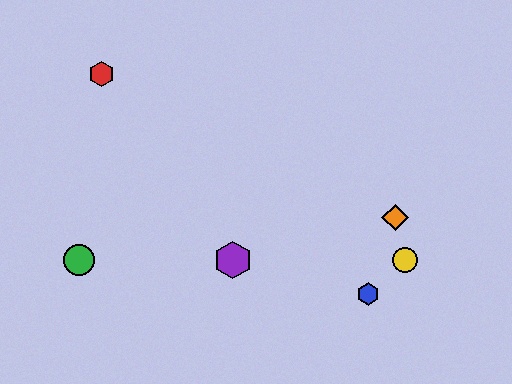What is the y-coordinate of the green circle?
The green circle is at y≈260.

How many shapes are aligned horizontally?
3 shapes (the green circle, the yellow circle, the purple hexagon) are aligned horizontally.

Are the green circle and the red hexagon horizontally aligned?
No, the green circle is at y≈260 and the red hexagon is at y≈74.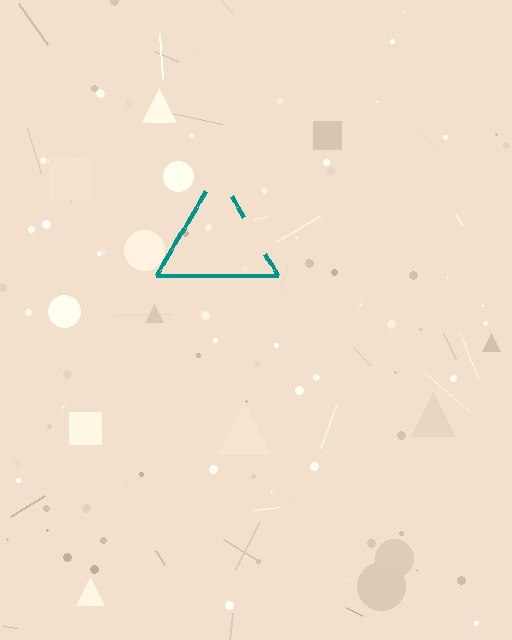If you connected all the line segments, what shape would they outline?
They would outline a triangle.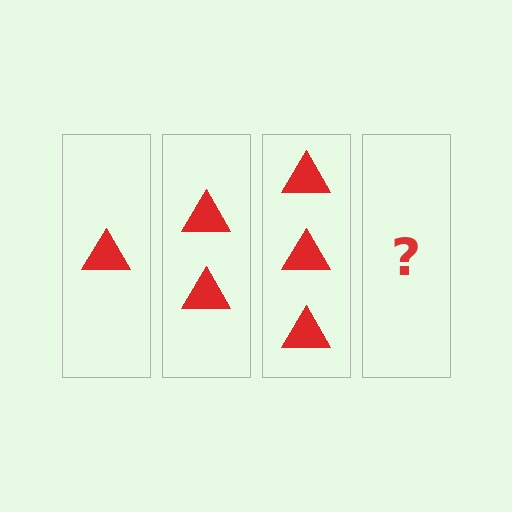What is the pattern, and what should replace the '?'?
The pattern is that each step adds one more triangle. The '?' should be 4 triangles.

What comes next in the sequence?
The next element should be 4 triangles.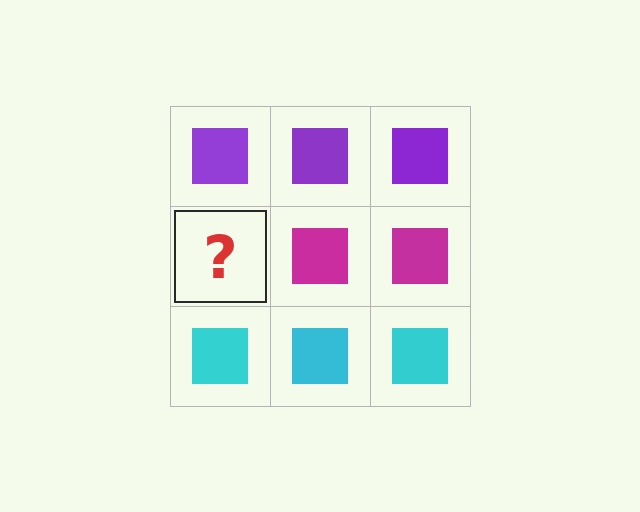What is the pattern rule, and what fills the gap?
The rule is that each row has a consistent color. The gap should be filled with a magenta square.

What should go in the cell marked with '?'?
The missing cell should contain a magenta square.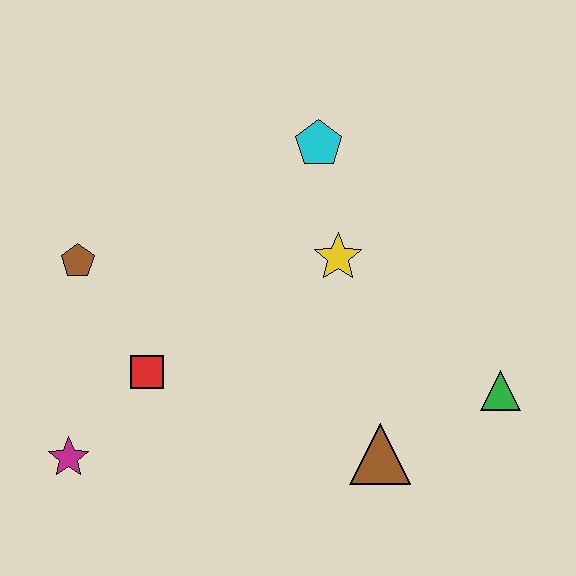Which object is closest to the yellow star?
The cyan pentagon is closest to the yellow star.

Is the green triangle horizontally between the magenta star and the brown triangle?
No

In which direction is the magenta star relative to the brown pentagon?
The magenta star is below the brown pentagon.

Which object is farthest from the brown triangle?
The brown pentagon is farthest from the brown triangle.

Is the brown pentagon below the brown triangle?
No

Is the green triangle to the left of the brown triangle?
No